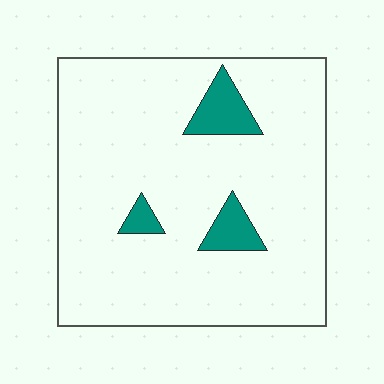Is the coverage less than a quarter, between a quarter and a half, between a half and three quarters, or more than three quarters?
Less than a quarter.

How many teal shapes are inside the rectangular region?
3.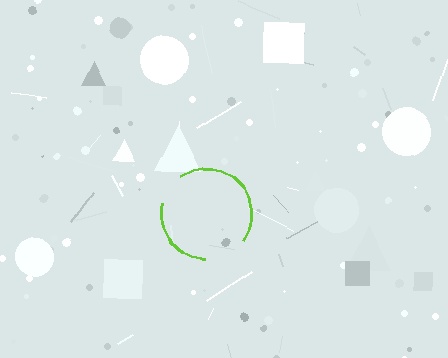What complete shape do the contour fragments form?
The contour fragments form a circle.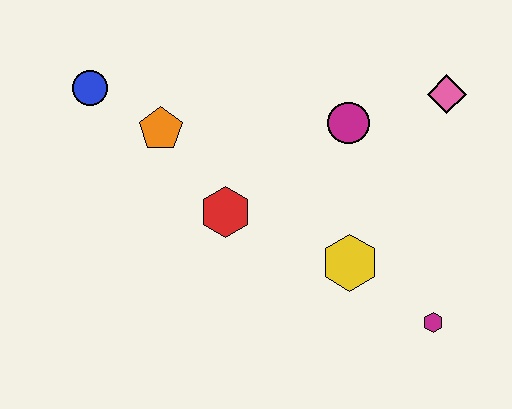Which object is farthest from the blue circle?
The magenta hexagon is farthest from the blue circle.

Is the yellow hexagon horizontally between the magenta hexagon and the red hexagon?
Yes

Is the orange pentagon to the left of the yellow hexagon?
Yes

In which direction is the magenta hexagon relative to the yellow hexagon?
The magenta hexagon is to the right of the yellow hexagon.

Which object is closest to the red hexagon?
The orange pentagon is closest to the red hexagon.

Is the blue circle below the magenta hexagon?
No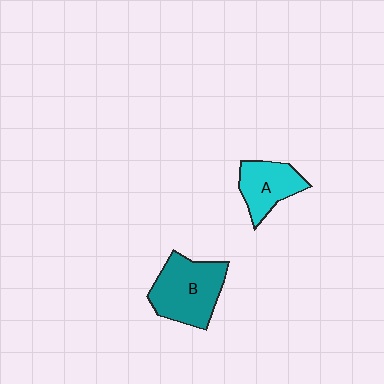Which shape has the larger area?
Shape B (teal).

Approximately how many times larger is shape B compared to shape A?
Approximately 1.5 times.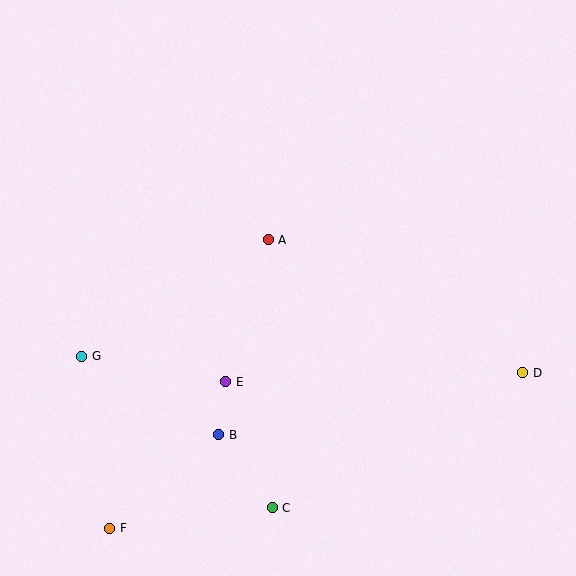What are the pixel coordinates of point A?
Point A is at (268, 240).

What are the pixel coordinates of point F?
Point F is at (110, 528).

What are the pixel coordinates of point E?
Point E is at (226, 382).